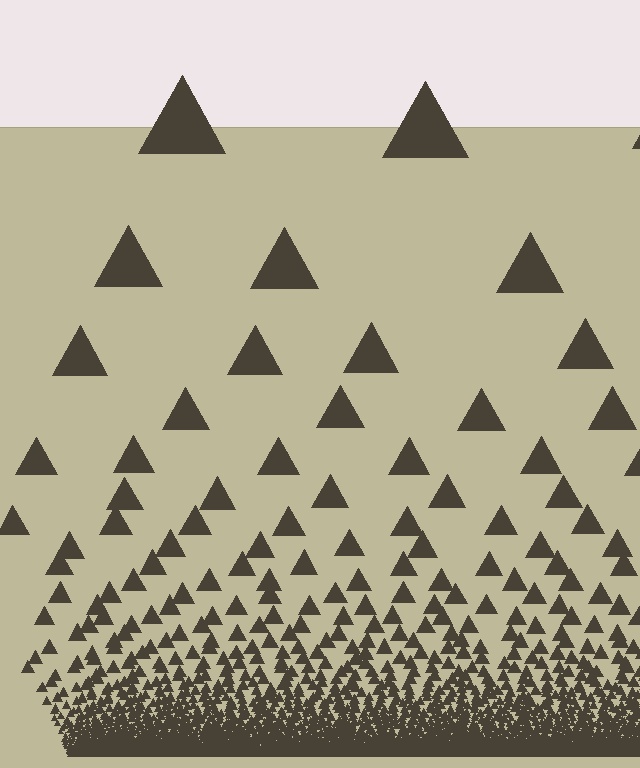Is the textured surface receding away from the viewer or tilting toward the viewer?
The surface appears to tilt toward the viewer. Texture elements get larger and sparser toward the top.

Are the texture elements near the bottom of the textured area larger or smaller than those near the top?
Smaller. The gradient is inverted — elements near the bottom are smaller and denser.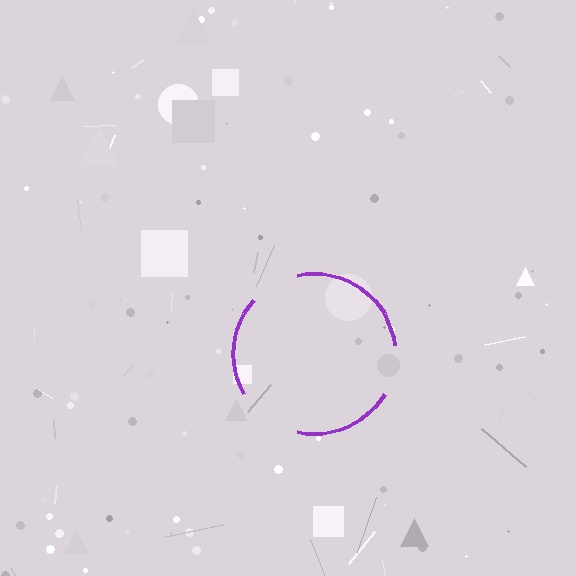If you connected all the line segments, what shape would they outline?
They would outline a circle.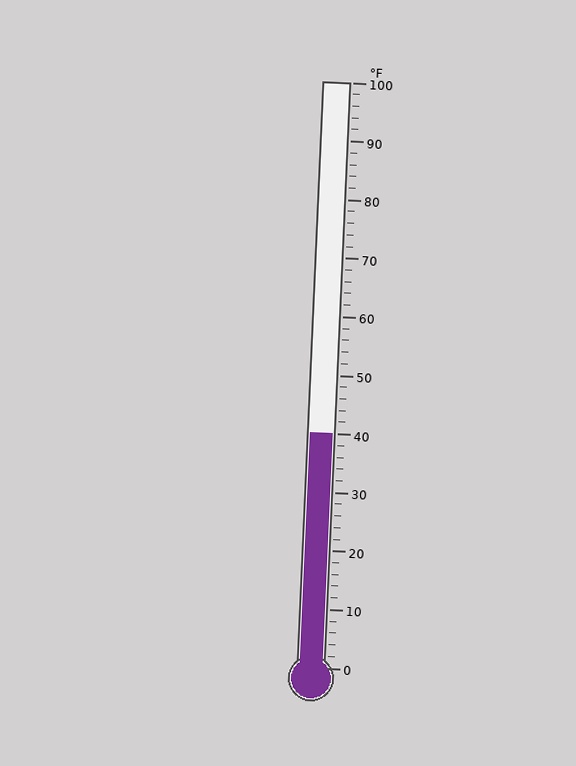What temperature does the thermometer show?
The thermometer shows approximately 40°F.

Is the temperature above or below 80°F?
The temperature is below 80°F.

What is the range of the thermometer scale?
The thermometer scale ranges from 0°F to 100°F.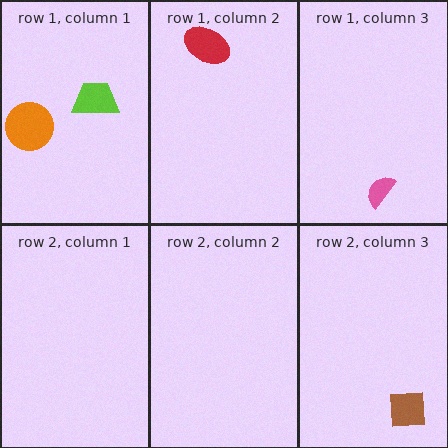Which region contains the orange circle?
The row 1, column 1 region.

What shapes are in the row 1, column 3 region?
The pink semicircle.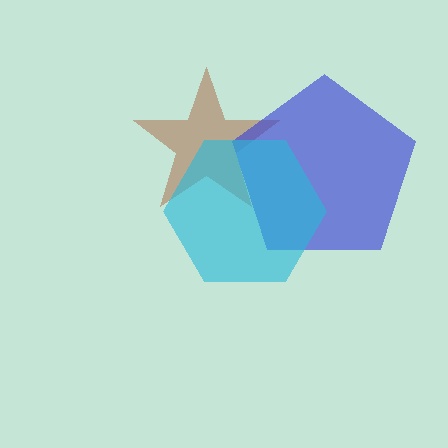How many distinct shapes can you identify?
There are 3 distinct shapes: a brown star, a blue pentagon, a cyan hexagon.